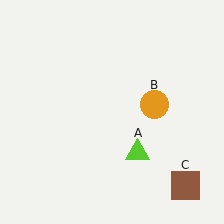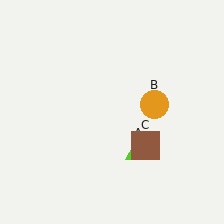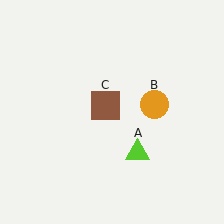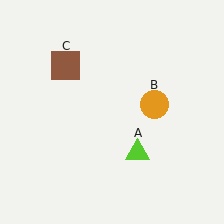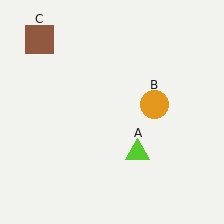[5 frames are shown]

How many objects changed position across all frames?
1 object changed position: brown square (object C).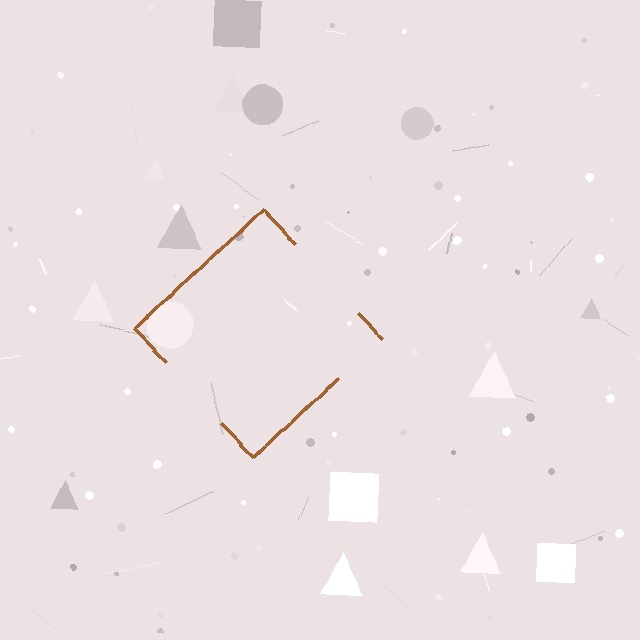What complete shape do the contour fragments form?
The contour fragments form a diamond.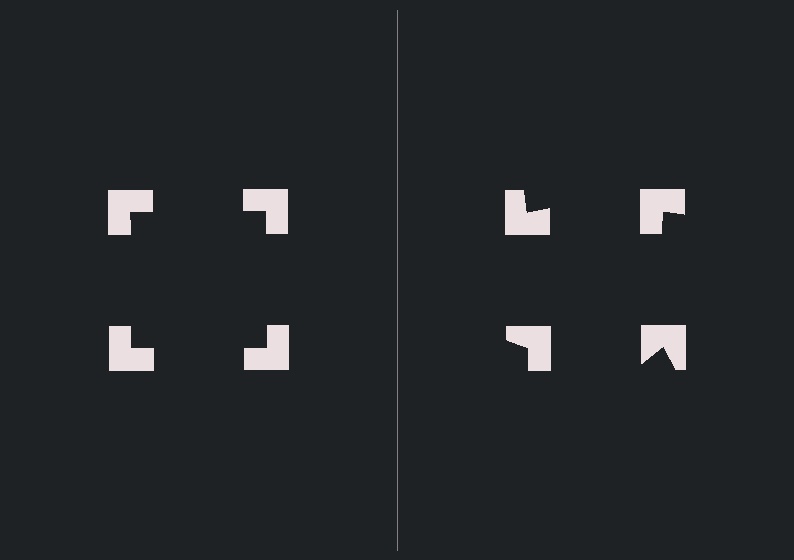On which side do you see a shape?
An illusory square appears on the left side. On the right side the wedge cuts are rotated, so no coherent shape forms.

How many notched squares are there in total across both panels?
8 — 4 on each side.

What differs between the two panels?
The notched squares are positioned identically on both sides; only the wedge orientations differ. On the left they align to a square; on the right they are misaligned.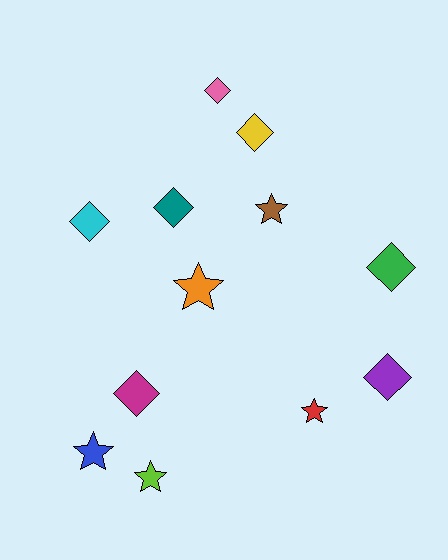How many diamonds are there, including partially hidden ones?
There are 7 diamonds.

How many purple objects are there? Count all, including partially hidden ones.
There is 1 purple object.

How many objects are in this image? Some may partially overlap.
There are 12 objects.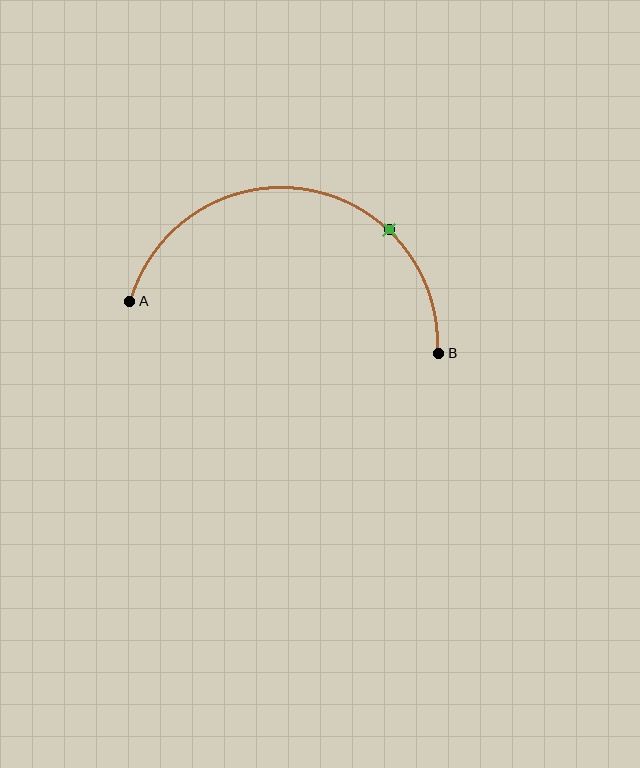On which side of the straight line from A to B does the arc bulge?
The arc bulges above the straight line connecting A and B.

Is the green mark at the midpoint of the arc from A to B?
No. The green mark lies on the arc but is closer to endpoint B. The arc midpoint would be at the point on the curve equidistant along the arc from both A and B.